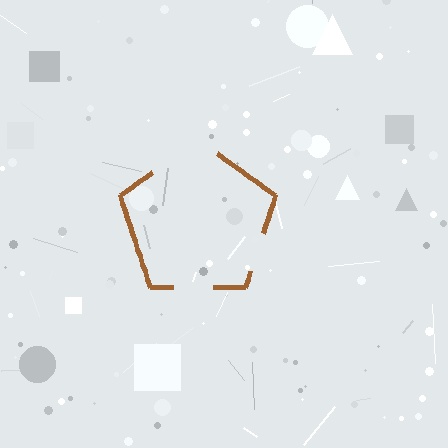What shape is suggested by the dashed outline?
The dashed outline suggests a pentagon.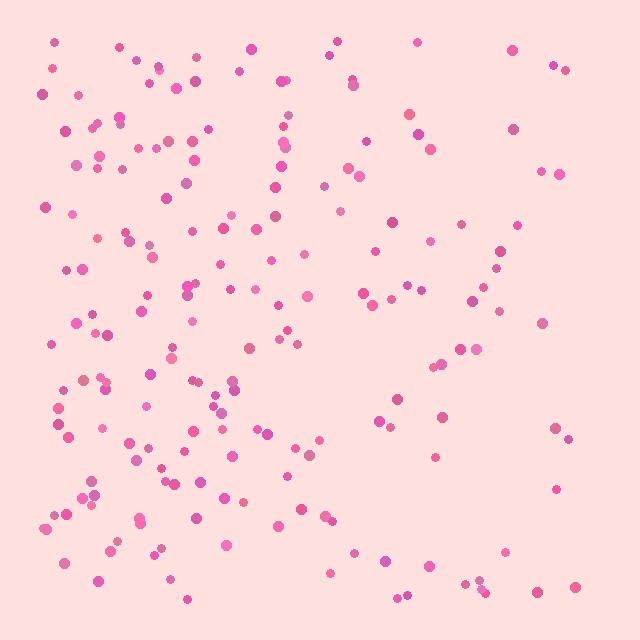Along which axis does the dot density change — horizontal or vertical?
Horizontal.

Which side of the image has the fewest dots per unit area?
The right.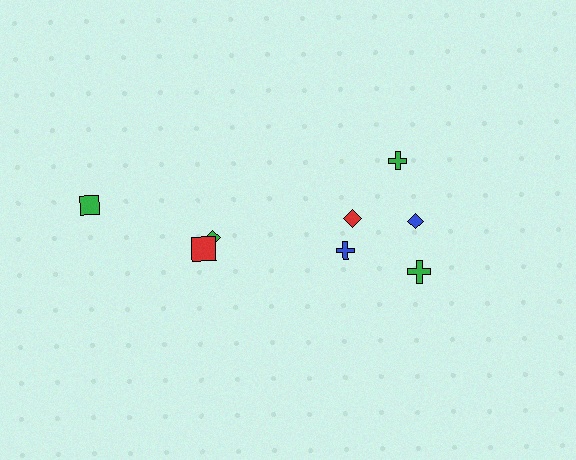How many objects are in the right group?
There are 5 objects.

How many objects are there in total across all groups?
There are 8 objects.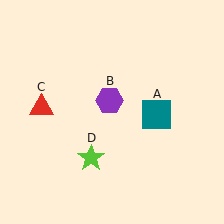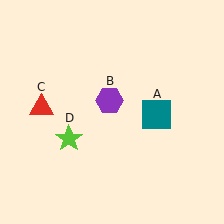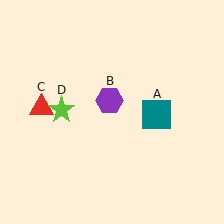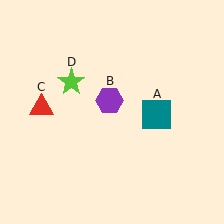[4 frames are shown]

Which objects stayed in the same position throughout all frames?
Teal square (object A) and purple hexagon (object B) and red triangle (object C) remained stationary.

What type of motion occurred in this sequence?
The lime star (object D) rotated clockwise around the center of the scene.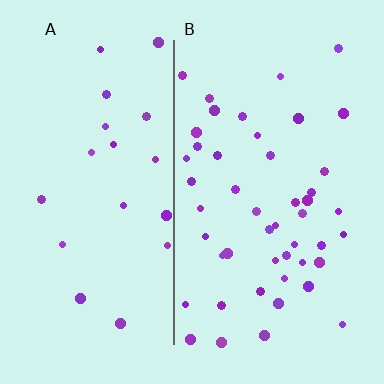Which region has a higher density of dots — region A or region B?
B (the right).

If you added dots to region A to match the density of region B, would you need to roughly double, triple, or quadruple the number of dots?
Approximately double.